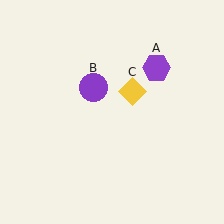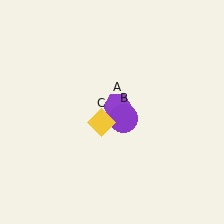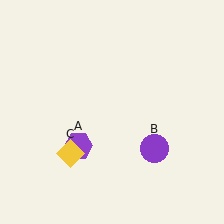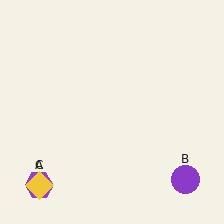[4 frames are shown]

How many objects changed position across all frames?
3 objects changed position: purple hexagon (object A), purple circle (object B), yellow diamond (object C).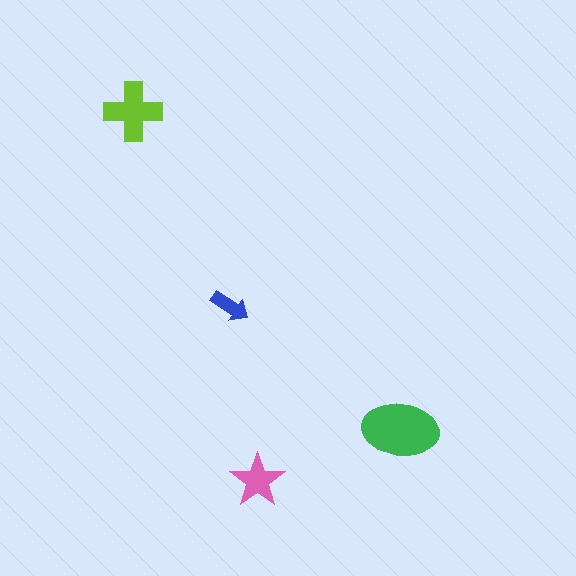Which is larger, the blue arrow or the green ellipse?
The green ellipse.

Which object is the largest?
The green ellipse.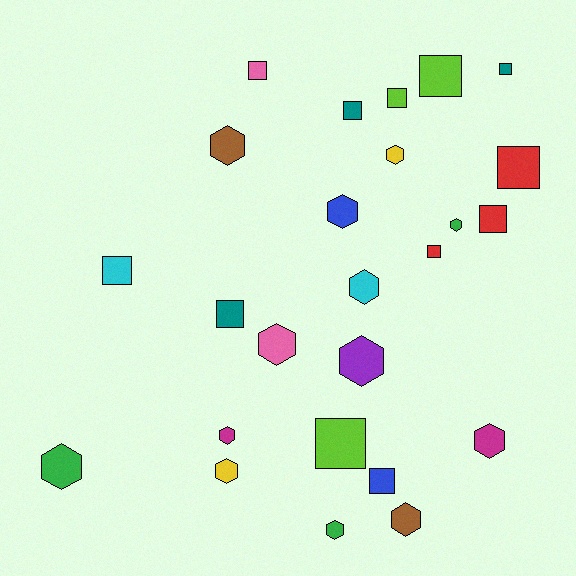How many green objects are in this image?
There are 3 green objects.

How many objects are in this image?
There are 25 objects.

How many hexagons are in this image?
There are 13 hexagons.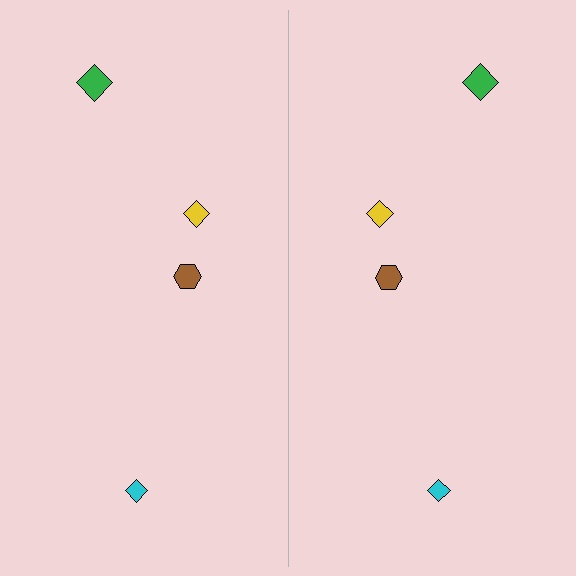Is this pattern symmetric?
Yes, this pattern has bilateral (reflection) symmetry.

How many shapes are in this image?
There are 8 shapes in this image.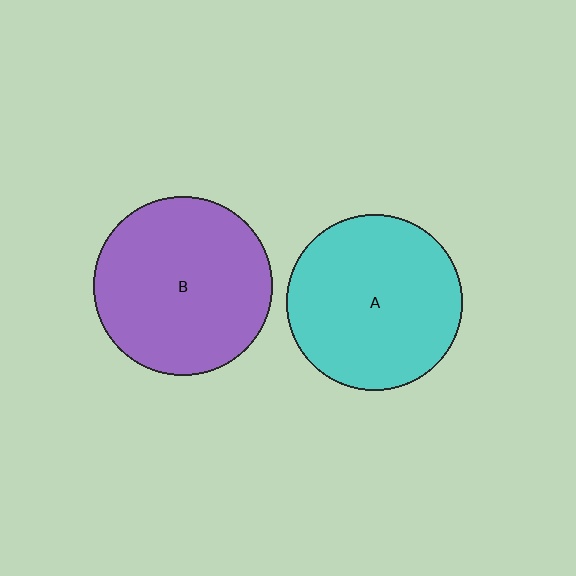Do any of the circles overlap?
No, none of the circles overlap.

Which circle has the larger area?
Circle B (purple).